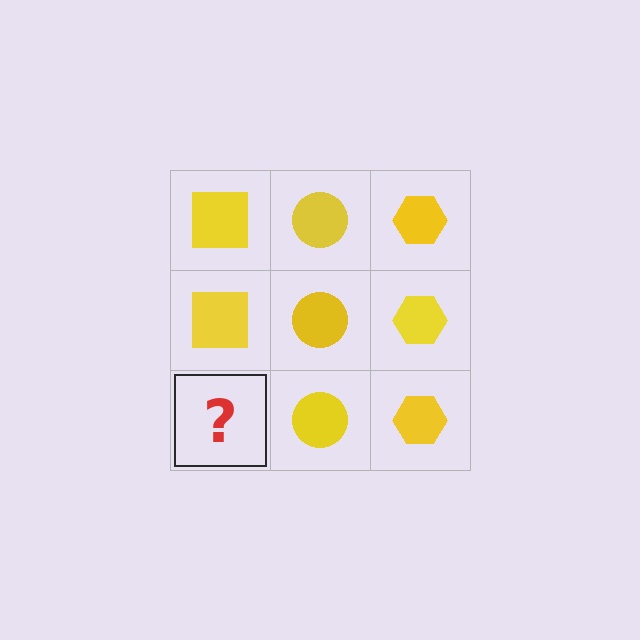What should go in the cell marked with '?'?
The missing cell should contain a yellow square.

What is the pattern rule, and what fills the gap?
The rule is that each column has a consistent shape. The gap should be filled with a yellow square.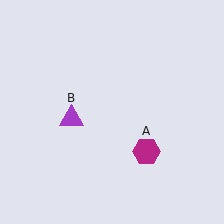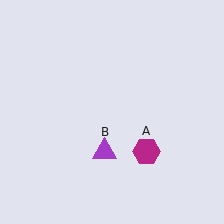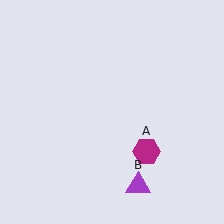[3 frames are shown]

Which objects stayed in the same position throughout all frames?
Magenta hexagon (object A) remained stationary.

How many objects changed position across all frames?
1 object changed position: purple triangle (object B).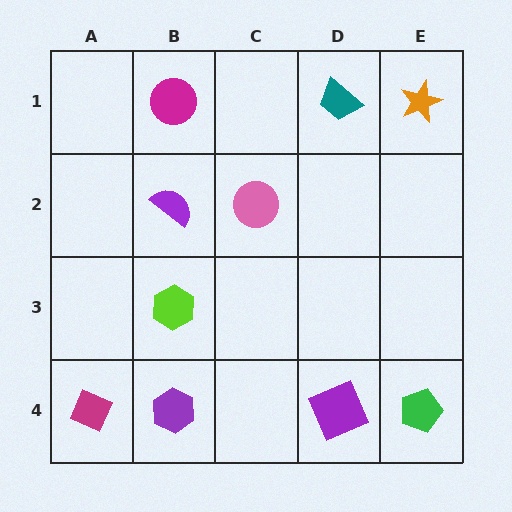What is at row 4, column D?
A purple square.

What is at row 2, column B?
A purple semicircle.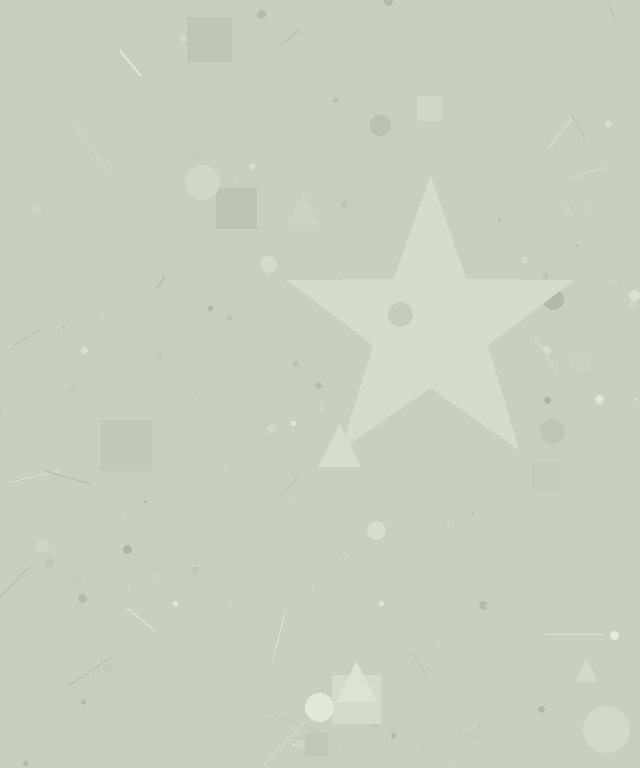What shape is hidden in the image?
A star is hidden in the image.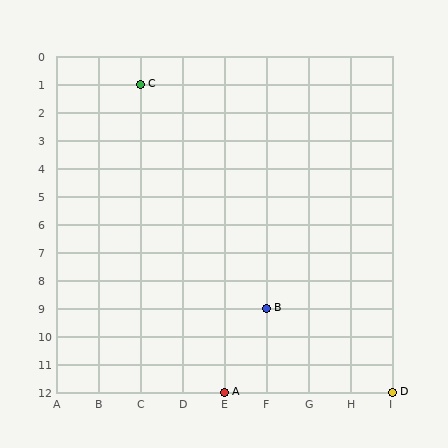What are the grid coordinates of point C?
Point C is at grid coordinates (C, 1).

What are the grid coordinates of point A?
Point A is at grid coordinates (E, 12).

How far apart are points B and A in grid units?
Points B and A are 1 column and 3 rows apart (about 3.2 grid units diagonally).